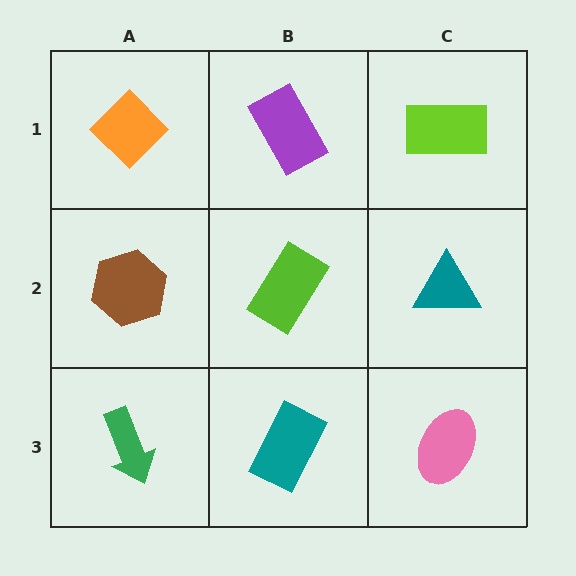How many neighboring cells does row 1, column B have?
3.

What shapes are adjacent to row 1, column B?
A lime rectangle (row 2, column B), an orange diamond (row 1, column A), a lime rectangle (row 1, column C).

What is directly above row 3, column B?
A lime rectangle.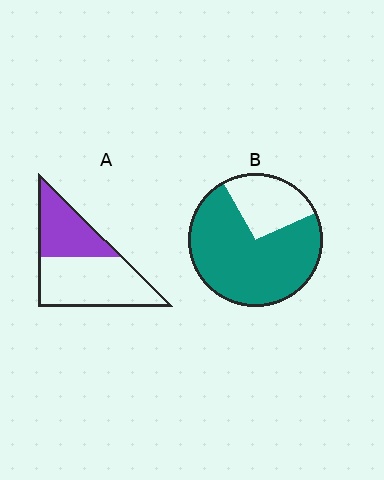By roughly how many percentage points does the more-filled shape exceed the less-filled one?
By roughly 35 percentage points (B over A).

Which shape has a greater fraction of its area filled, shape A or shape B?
Shape B.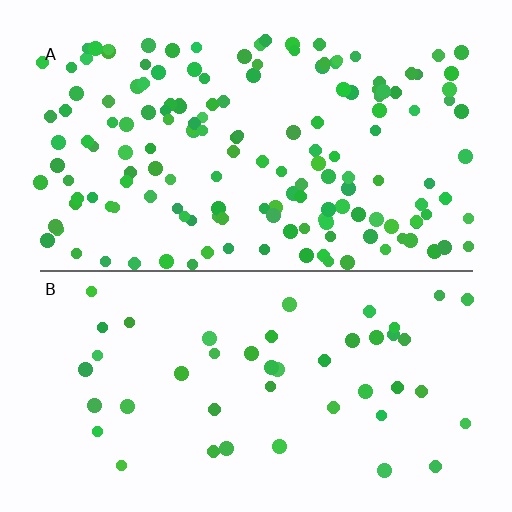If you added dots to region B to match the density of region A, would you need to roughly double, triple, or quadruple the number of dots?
Approximately triple.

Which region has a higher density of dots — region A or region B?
A (the top).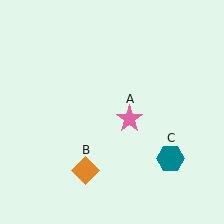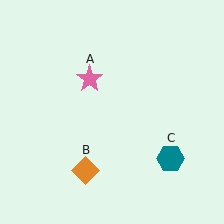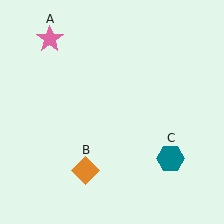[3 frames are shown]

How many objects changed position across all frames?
1 object changed position: pink star (object A).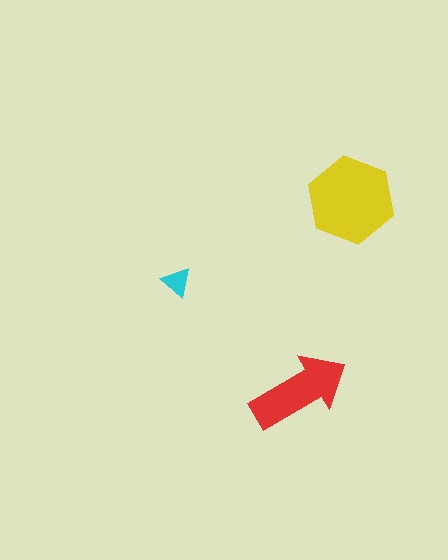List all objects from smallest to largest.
The cyan triangle, the red arrow, the yellow hexagon.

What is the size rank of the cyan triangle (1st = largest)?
3rd.